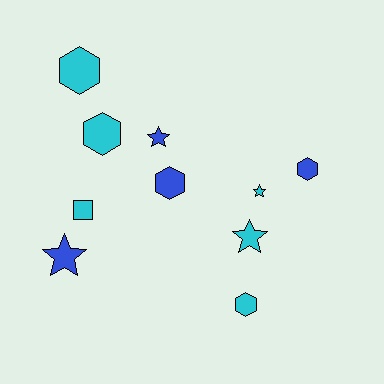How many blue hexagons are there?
There are 2 blue hexagons.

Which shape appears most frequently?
Hexagon, with 5 objects.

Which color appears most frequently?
Cyan, with 6 objects.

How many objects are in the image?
There are 10 objects.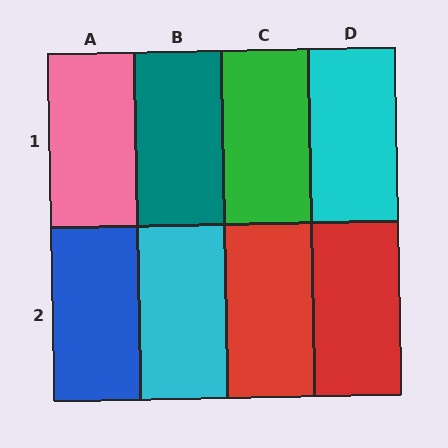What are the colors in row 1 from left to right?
Pink, teal, green, cyan.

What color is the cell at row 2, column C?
Red.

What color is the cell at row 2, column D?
Red.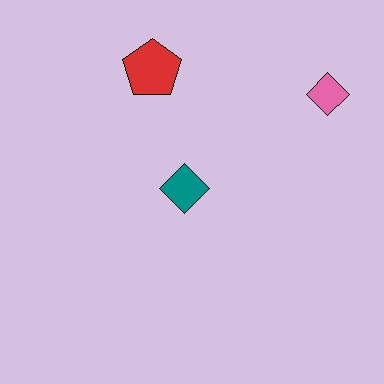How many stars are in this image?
There are no stars.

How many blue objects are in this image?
There are no blue objects.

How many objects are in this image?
There are 3 objects.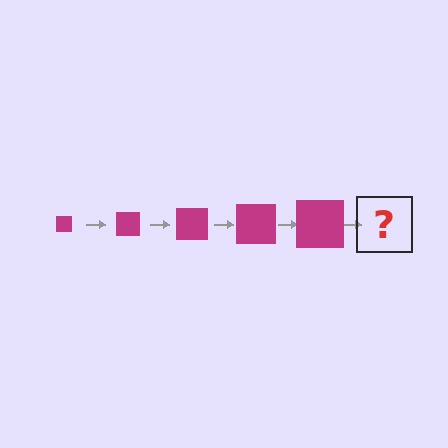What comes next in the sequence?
The next element should be a magenta square, larger than the previous one.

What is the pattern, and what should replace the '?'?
The pattern is that the square gets progressively larger each step. The '?' should be a magenta square, larger than the previous one.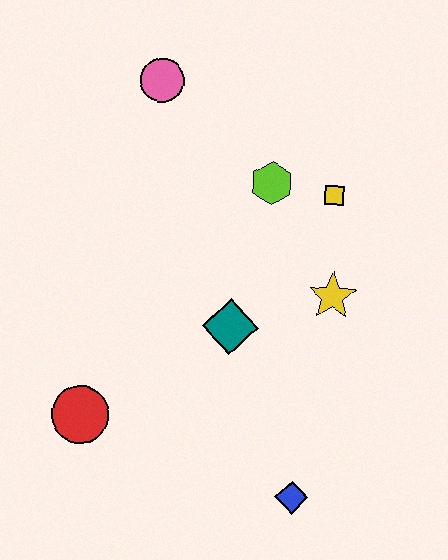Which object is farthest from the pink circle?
The blue diamond is farthest from the pink circle.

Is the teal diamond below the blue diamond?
No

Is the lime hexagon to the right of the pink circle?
Yes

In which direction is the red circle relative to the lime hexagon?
The red circle is below the lime hexagon.